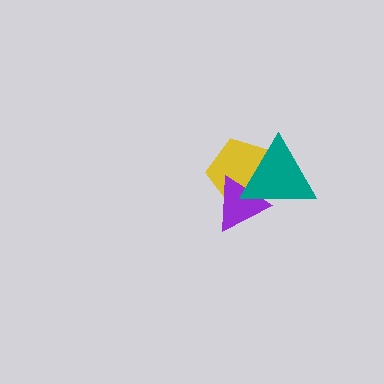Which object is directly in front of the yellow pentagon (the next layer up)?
The purple triangle is directly in front of the yellow pentagon.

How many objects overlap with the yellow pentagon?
2 objects overlap with the yellow pentagon.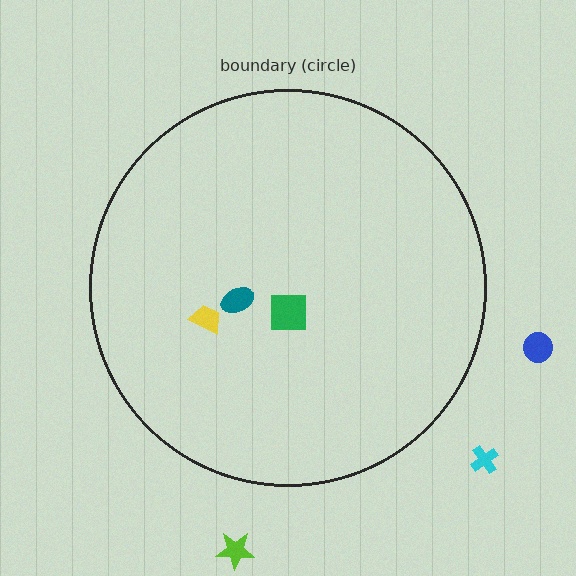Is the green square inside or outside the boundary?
Inside.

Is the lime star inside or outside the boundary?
Outside.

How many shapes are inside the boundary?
3 inside, 3 outside.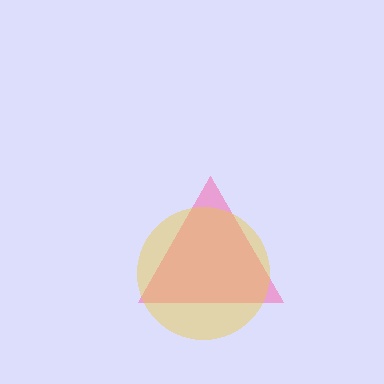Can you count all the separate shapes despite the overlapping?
Yes, there are 2 separate shapes.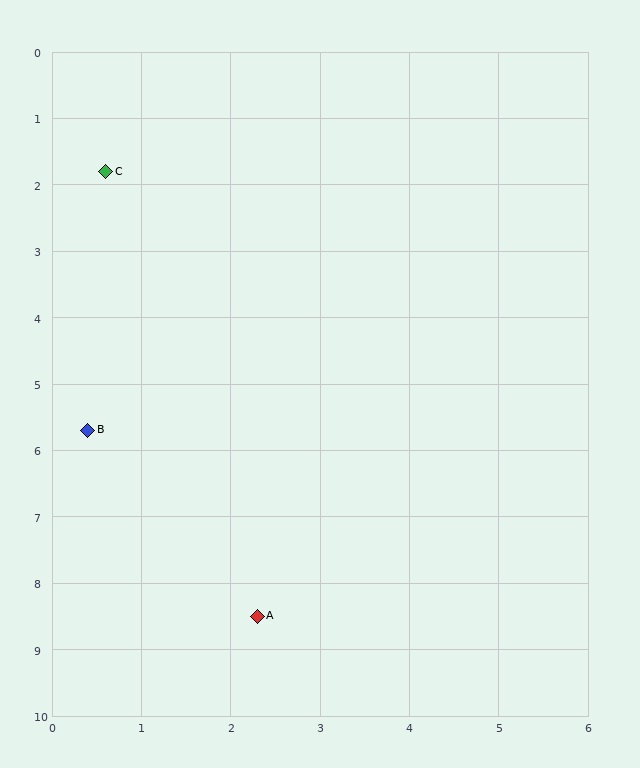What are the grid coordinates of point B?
Point B is at approximately (0.4, 5.7).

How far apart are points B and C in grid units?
Points B and C are about 3.9 grid units apart.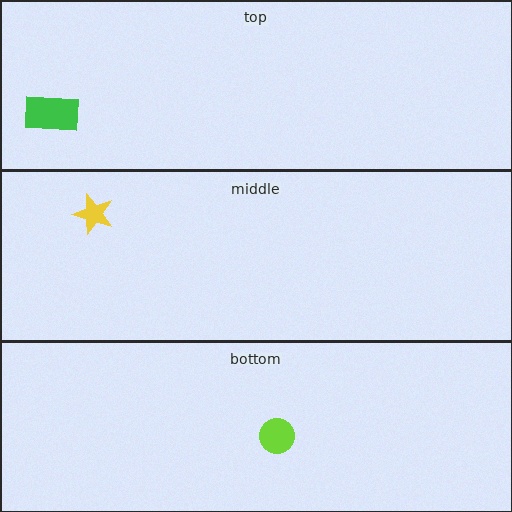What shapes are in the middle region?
The yellow star.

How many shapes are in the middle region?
1.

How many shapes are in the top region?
1.